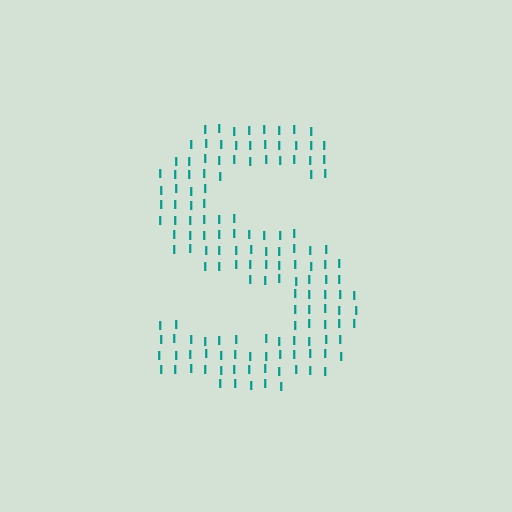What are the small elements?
The small elements are letter I's.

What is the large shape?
The large shape is the letter S.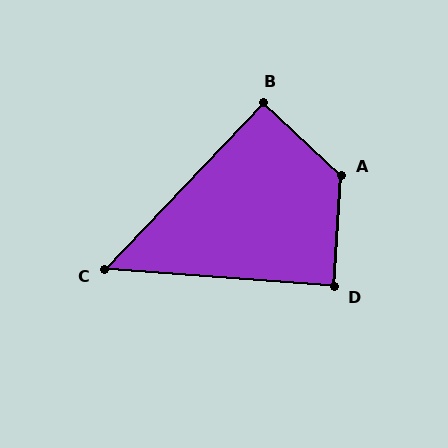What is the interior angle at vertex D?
Approximately 89 degrees (approximately right).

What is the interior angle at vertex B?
Approximately 91 degrees (approximately right).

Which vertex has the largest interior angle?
A, at approximately 129 degrees.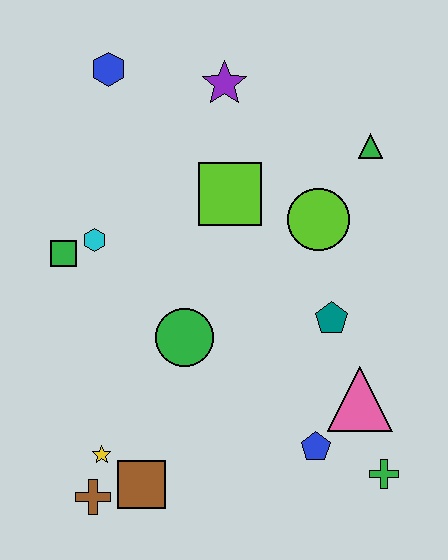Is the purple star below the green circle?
No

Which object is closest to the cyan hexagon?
The green square is closest to the cyan hexagon.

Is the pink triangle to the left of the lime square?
No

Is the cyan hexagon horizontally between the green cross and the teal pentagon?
No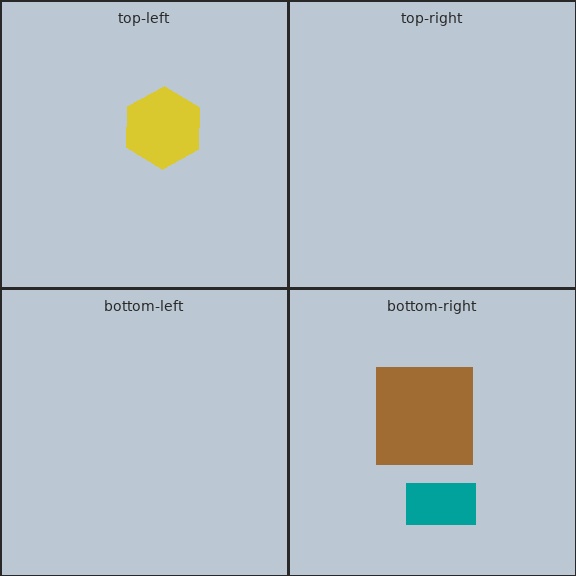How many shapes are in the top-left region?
1.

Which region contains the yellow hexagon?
The top-left region.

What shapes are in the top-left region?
The yellow hexagon.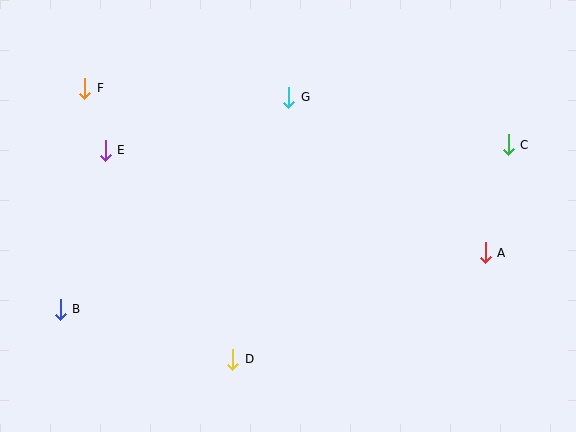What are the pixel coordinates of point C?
Point C is at (508, 145).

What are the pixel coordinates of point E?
Point E is at (105, 150).